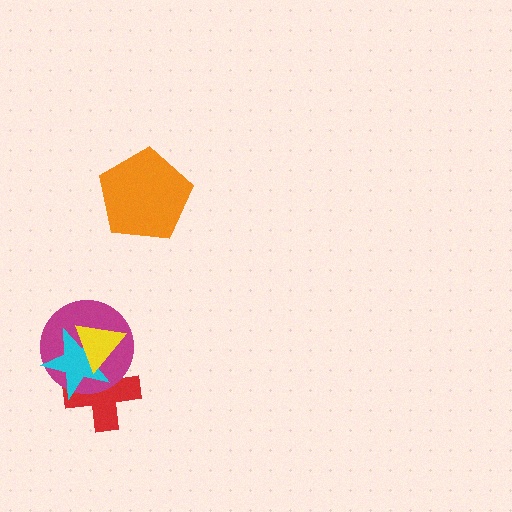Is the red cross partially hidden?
Yes, it is partially covered by another shape.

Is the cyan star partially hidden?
Yes, it is partially covered by another shape.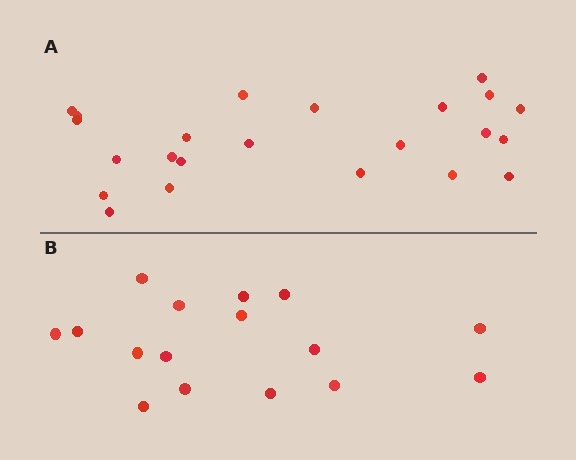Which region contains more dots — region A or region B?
Region A (the top region) has more dots.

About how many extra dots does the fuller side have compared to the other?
Region A has roughly 8 or so more dots than region B.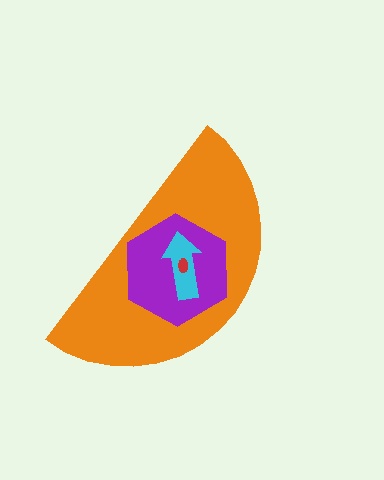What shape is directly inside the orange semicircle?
The purple hexagon.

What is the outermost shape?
The orange semicircle.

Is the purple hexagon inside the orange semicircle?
Yes.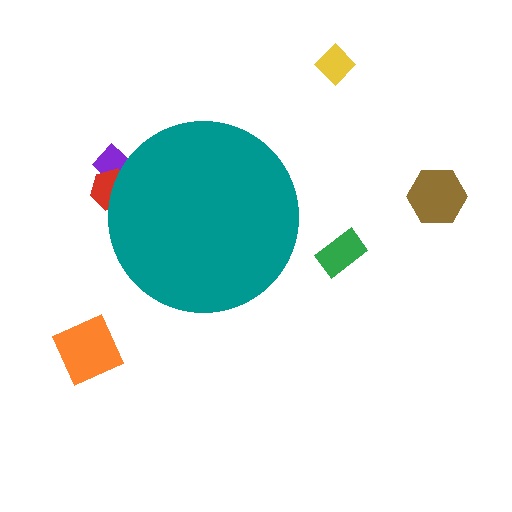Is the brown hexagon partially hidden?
No, the brown hexagon is fully visible.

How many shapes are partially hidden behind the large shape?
2 shapes are partially hidden.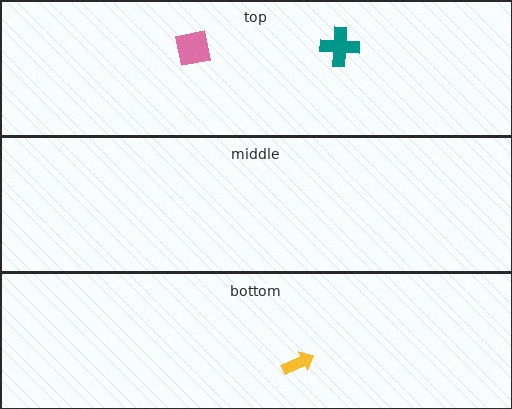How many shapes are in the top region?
2.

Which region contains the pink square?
The top region.